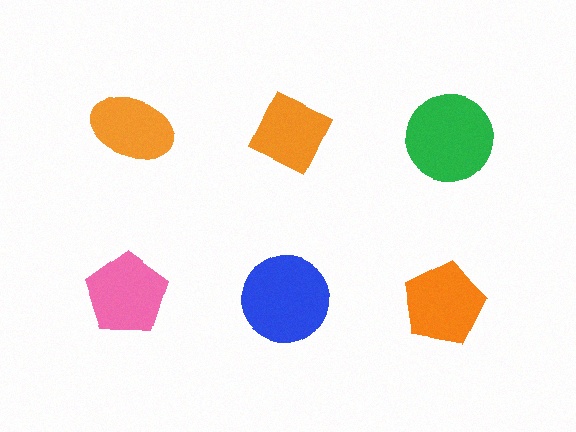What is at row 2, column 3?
An orange pentagon.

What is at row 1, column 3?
A green circle.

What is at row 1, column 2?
An orange diamond.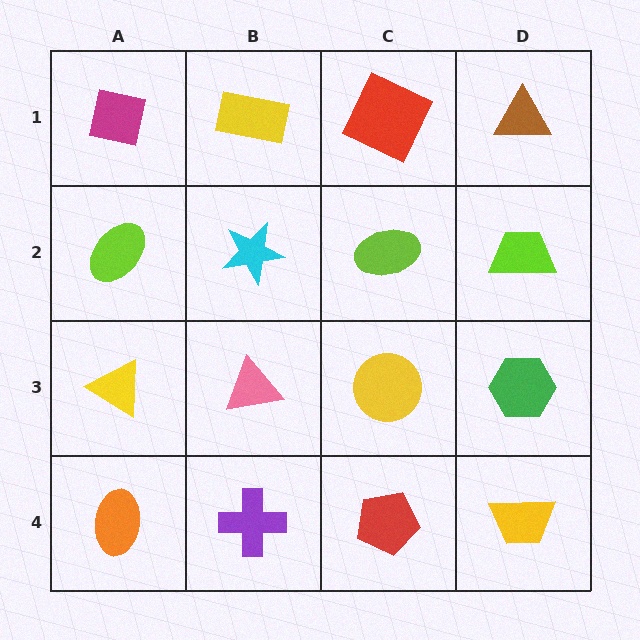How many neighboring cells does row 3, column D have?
3.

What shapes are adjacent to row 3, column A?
A lime ellipse (row 2, column A), an orange ellipse (row 4, column A), a pink triangle (row 3, column B).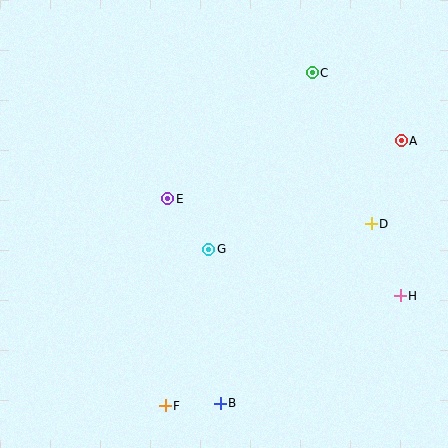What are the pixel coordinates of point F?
Point F is at (165, 406).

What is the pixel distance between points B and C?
The distance between B and C is 343 pixels.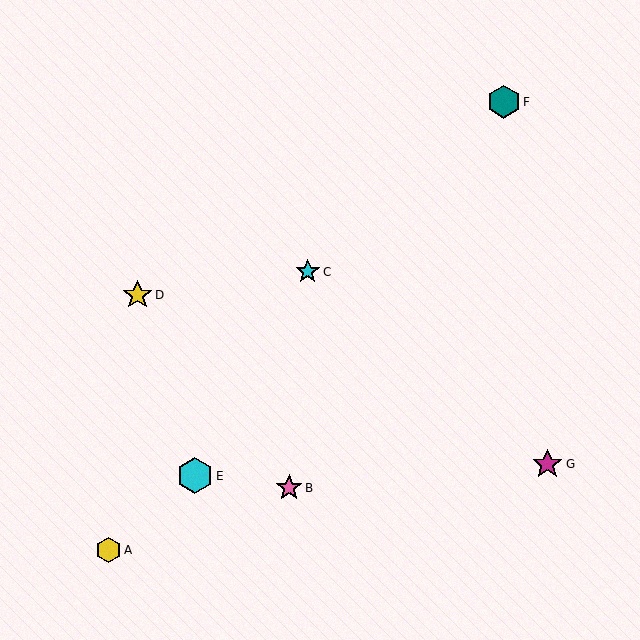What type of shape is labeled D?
Shape D is a yellow star.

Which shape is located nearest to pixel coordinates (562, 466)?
The magenta star (labeled G) at (547, 464) is nearest to that location.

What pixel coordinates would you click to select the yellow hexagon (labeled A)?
Click at (108, 550) to select the yellow hexagon A.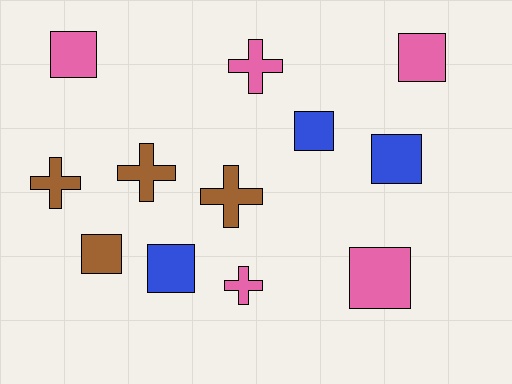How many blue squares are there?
There are 3 blue squares.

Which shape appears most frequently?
Square, with 7 objects.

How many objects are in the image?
There are 12 objects.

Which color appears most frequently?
Pink, with 5 objects.